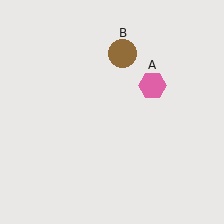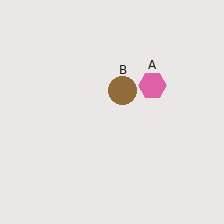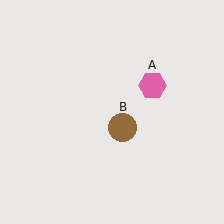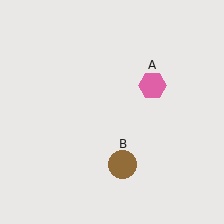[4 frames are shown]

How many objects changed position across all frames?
1 object changed position: brown circle (object B).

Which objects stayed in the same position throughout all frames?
Pink hexagon (object A) remained stationary.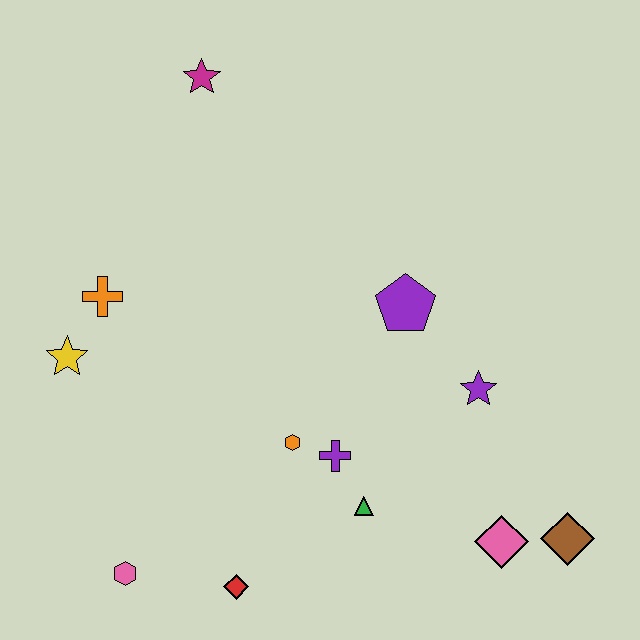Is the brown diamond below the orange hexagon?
Yes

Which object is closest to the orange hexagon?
The purple cross is closest to the orange hexagon.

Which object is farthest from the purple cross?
The magenta star is farthest from the purple cross.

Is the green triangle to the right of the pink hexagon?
Yes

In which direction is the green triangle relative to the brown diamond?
The green triangle is to the left of the brown diamond.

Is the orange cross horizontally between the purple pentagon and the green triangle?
No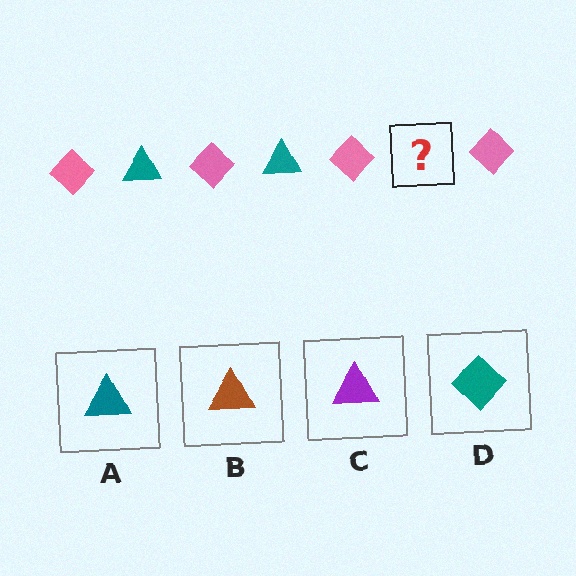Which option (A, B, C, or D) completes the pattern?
A.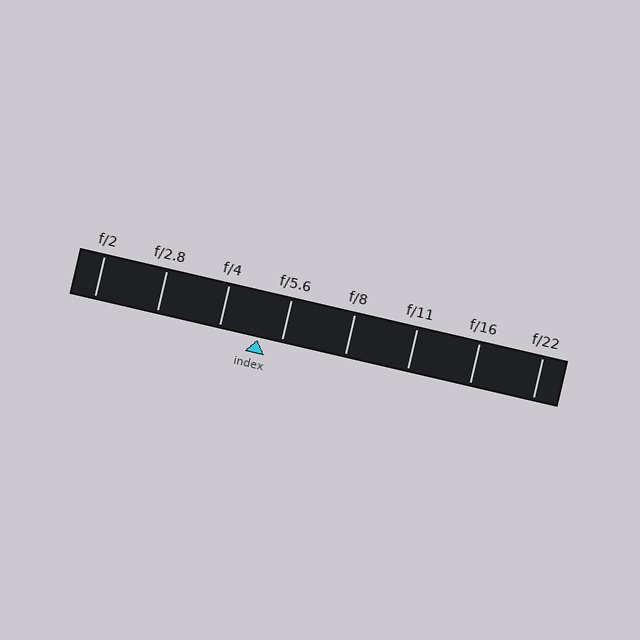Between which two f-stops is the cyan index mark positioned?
The index mark is between f/4 and f/5.6.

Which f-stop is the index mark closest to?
The index mark is closest to f/5.6.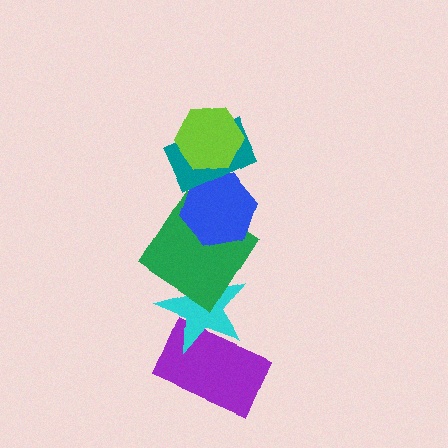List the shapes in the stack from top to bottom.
From top to bottom: the lime hexagon, the teal rectangle, the blue hexagon, the green diamond, the cyan star, the purple rectangle.